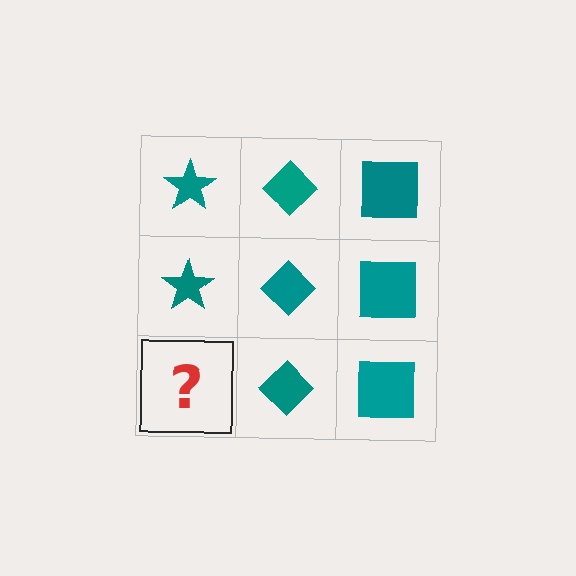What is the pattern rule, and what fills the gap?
The rule is that each column has a consistent shape. The gap should be filled with a teal star.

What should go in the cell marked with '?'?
The missing cell should contain a teal star.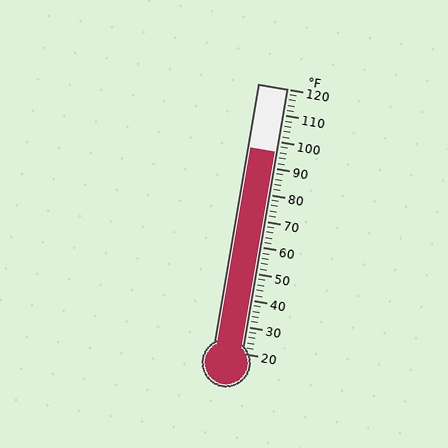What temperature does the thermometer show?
The thermometer shows approximately 96°F.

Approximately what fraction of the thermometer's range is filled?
The thermometer is filled to approximately 75% of its range.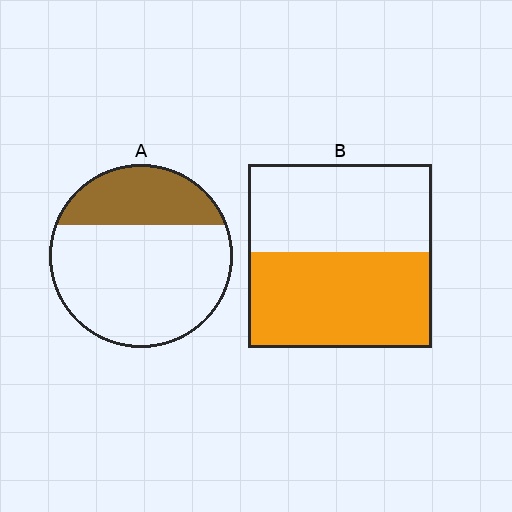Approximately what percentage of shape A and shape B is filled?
A is approximately 30% and B is approximately 50%.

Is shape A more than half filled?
No.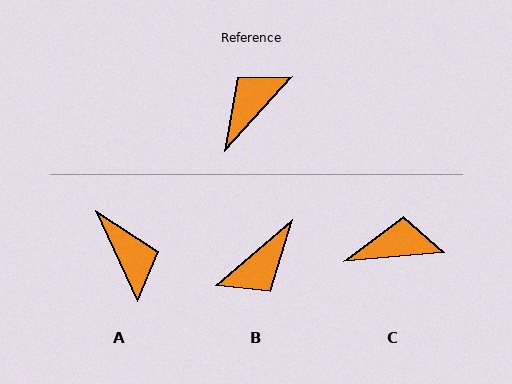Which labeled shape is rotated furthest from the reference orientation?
B, about 173 degrees away.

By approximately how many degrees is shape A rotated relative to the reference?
Approximately 113 degrees clockwise.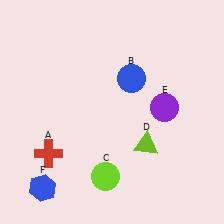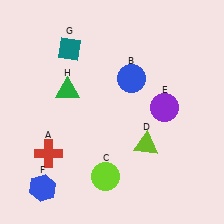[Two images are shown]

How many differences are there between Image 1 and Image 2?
There are 2 differences between the two images.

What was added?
A teal diamond (G), a green triangle (H) were added in Image 2.